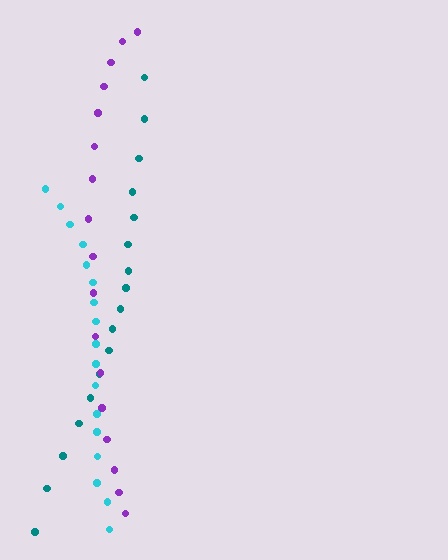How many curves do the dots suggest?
There are 3 distinct paths.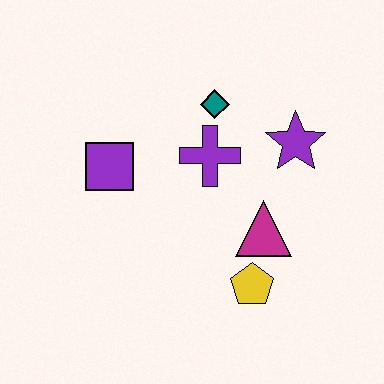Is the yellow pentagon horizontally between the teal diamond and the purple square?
No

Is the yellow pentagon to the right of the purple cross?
Yes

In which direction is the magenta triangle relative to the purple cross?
The magenta triangle is below the purple cross.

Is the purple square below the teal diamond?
Yes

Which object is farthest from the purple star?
The purple square is farthest from the purple star.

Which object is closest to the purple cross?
The teal diamond is closest to the purple cross.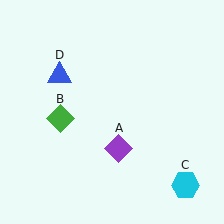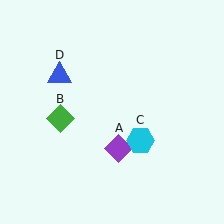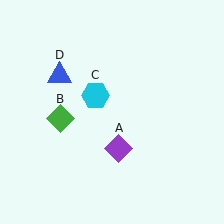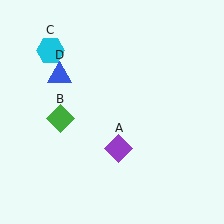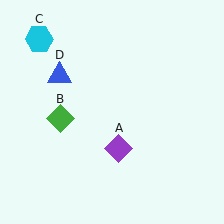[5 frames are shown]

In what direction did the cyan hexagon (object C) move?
The cyan hexagon (object C) moved up and to the left.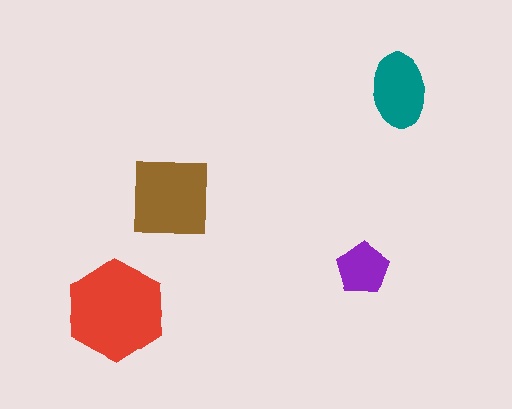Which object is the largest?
The red hexagon.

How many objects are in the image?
There are 4 objects in the image.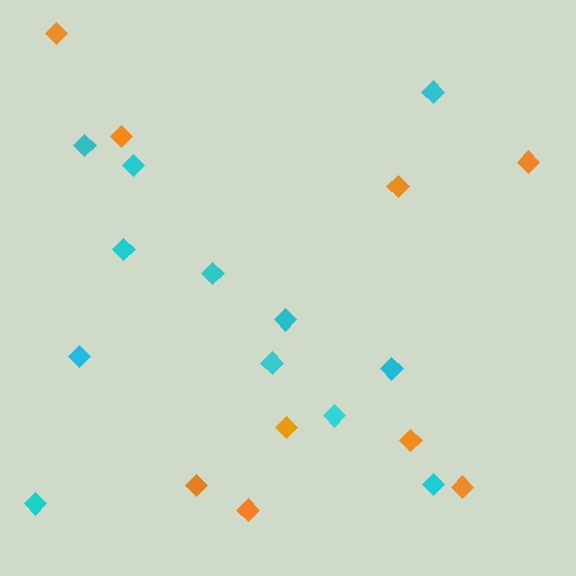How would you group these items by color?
There are 2 groups: one group of orange diamonds (9) and one group of cyan diamonds (12).